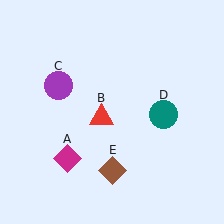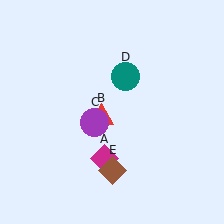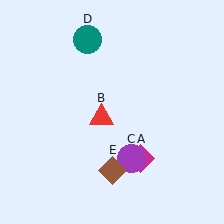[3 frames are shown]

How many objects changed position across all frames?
3 objects changed position: magenta diamond (object A), purple circle (object C), teal circle (object D).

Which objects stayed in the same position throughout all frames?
Red triangle (object B) and brown diamond (object E) remained stationary.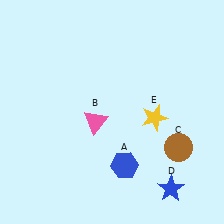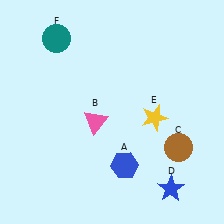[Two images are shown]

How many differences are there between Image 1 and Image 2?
There is 1 difference between the two images.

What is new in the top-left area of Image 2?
A teal circle (F) was added in the top-left area of Image 2.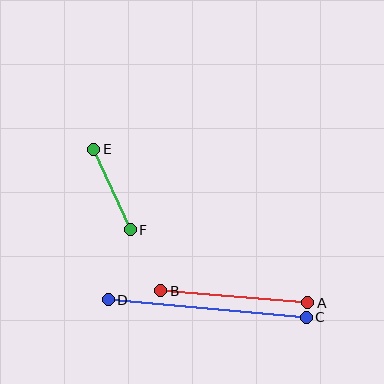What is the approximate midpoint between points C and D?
The midpoint is at approximately (207, 309) pixels.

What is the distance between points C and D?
The distance is approximately 199 pixels.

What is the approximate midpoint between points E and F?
The midpoint is at approximately (112, 190) pixels.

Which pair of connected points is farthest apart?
Points C and D are farthest apart.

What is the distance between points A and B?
The distance is approximately 148 pixels.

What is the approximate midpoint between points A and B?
The midpoint is at approximately (234, 297) pixels.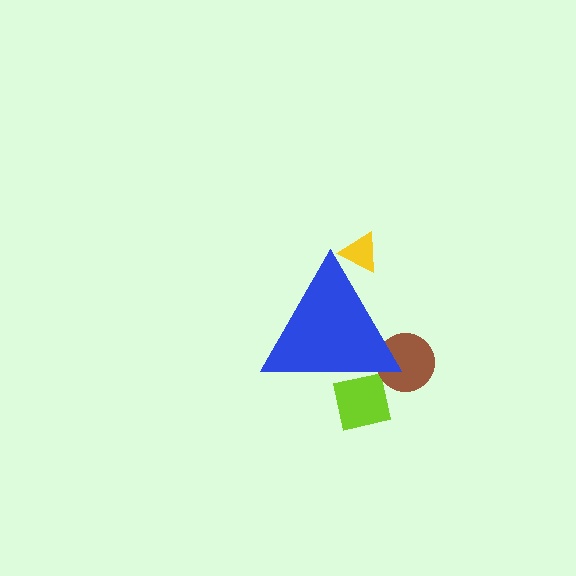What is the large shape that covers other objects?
A blue triangle.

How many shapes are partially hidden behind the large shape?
3 shapes are partially hidden.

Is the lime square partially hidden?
Yes, the lime square is partially hidden behind the blue triangle.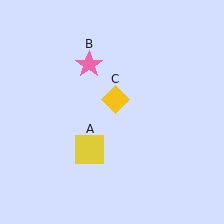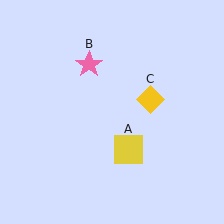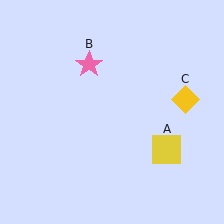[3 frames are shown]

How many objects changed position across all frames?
2 objects changed position: yellow square (object A), yellow diamond (object C).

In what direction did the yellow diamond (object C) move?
The yellow diamond (object C) moved right.